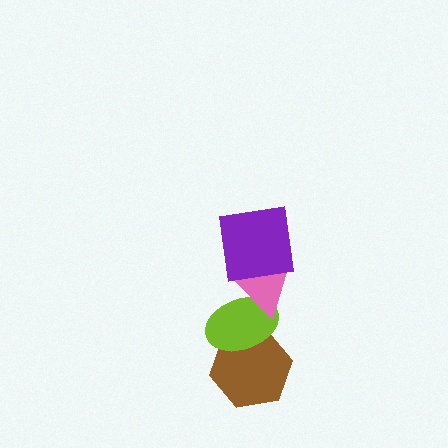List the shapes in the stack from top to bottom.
From top to bottom: the purple square, the pink triangle, the lime ellipse, the brown hexagon.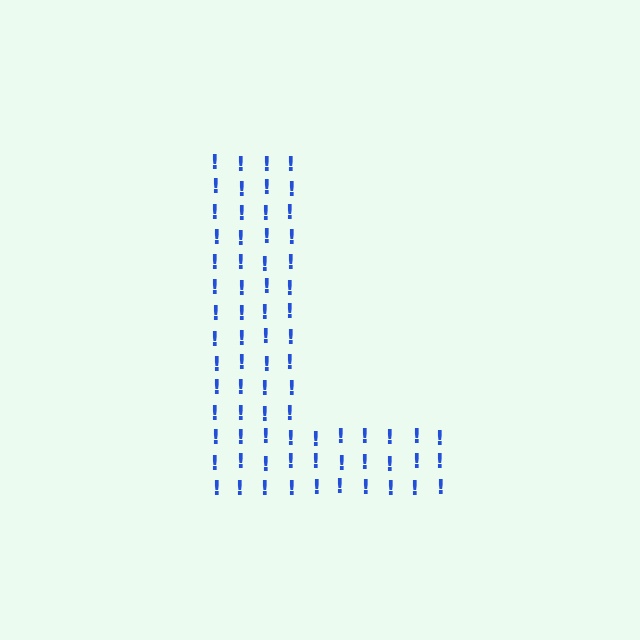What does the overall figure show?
The overall figure shows the letter L.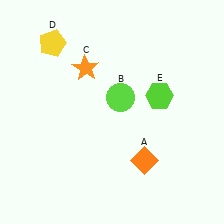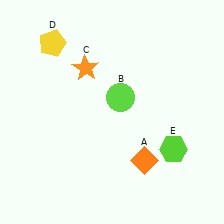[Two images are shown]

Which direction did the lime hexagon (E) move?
The lime hexagon (E) moved down.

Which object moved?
The lime hexagon (E) moved down.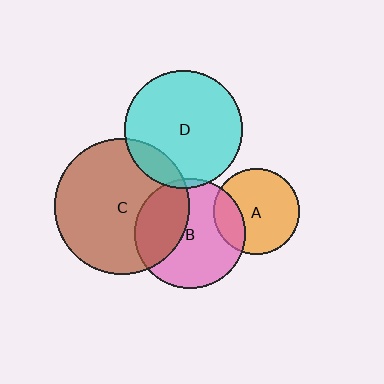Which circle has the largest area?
Circle C (brown).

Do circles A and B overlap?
Yes.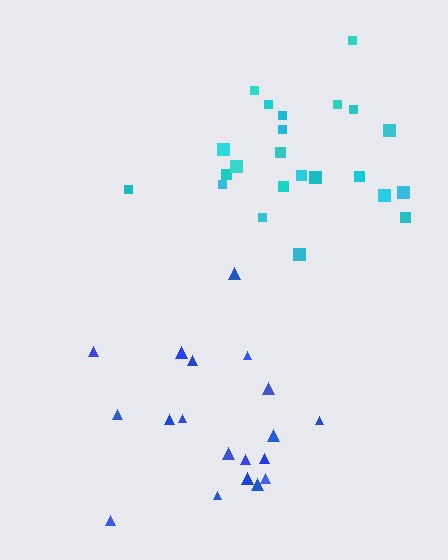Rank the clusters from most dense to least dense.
cyan, blue.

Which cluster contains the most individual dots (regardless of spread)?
Cyan (23).